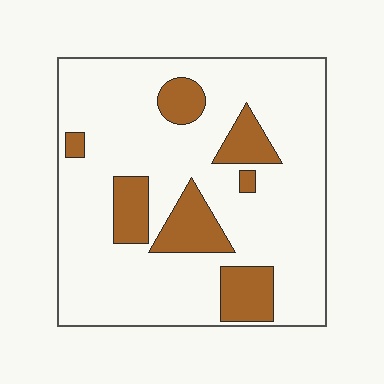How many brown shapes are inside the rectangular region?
7.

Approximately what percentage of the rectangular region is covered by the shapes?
Approximately 20%.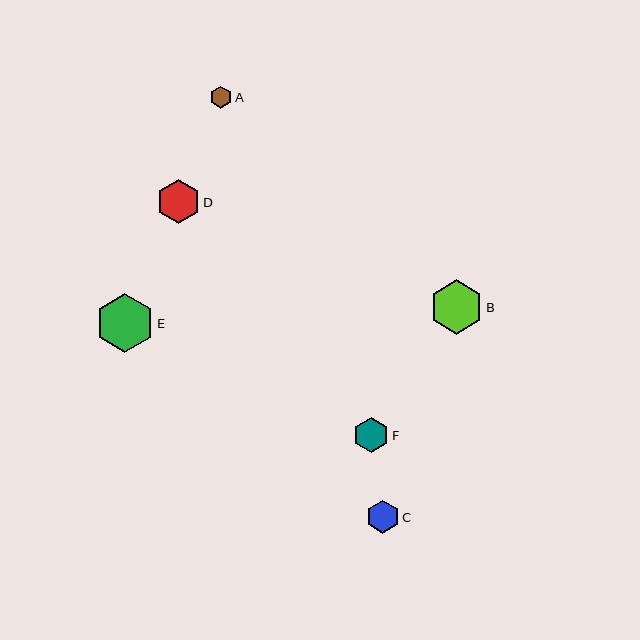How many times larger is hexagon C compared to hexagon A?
Hexagon C is approximately 1.5 times the size of hexagon A.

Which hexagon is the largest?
Hexagon E is the largest with a size of approximately 59 pixels.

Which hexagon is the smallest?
Hexagon A is the smallest with a size of approximately 22 pixels.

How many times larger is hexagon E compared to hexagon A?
Hexagon E is approximately 2.7 times the size of hexagon A.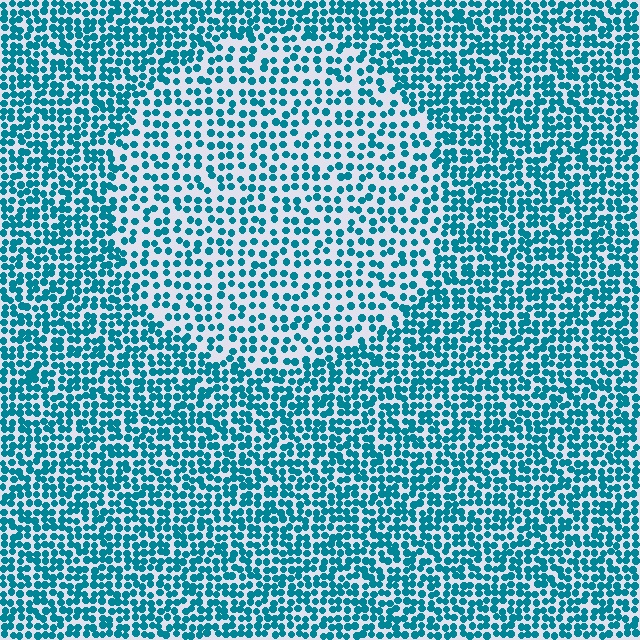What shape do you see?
I see a circle.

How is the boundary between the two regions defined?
The boundary is defined by a change in element density (approximately 1.7x ratio). All elements are the same color, size, and shape.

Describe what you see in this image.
The image contains small teal elements arranged at two different densities. A circle-shaped region is visible where the elements are less densely packed than the surrounding area.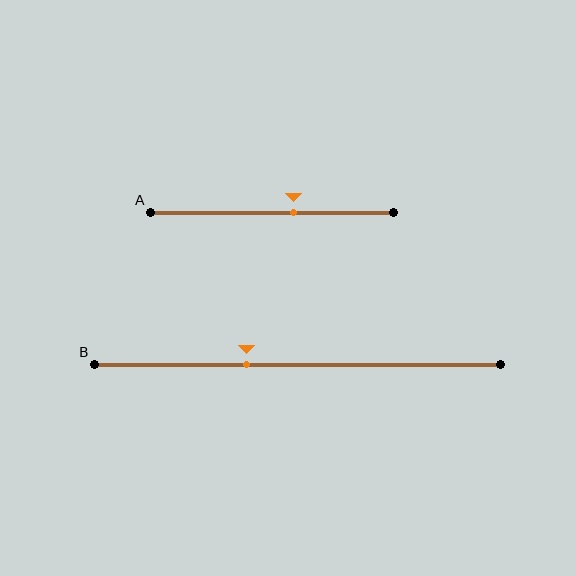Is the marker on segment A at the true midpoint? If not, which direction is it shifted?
No, the marker on segment A is shifted to the right by about 9% of the segment length.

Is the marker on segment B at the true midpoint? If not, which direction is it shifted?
No, the marker on segment B is shifted to the left by about 12% of the segment length.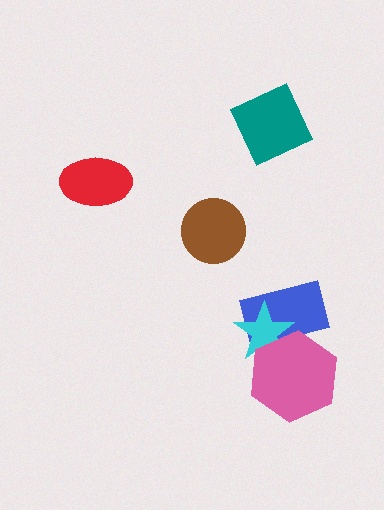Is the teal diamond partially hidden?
No, no other shape covers it.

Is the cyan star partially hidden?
Yes, it is partially covered by another shape.